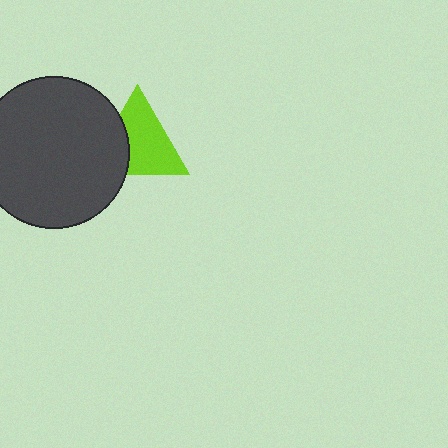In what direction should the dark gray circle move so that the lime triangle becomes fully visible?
The dark gray circle should move left. That is the shortest direction to clear the overlap and leave the lime triangle fully visible.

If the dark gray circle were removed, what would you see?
You would see the complete lime triangle.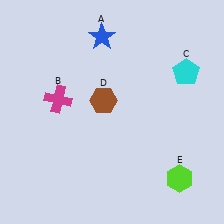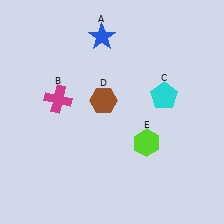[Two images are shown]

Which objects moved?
The objects that moved are: the cyan pentagon (C), the lime hexagon (E).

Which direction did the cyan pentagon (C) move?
The cyan pentagon (C) moved down.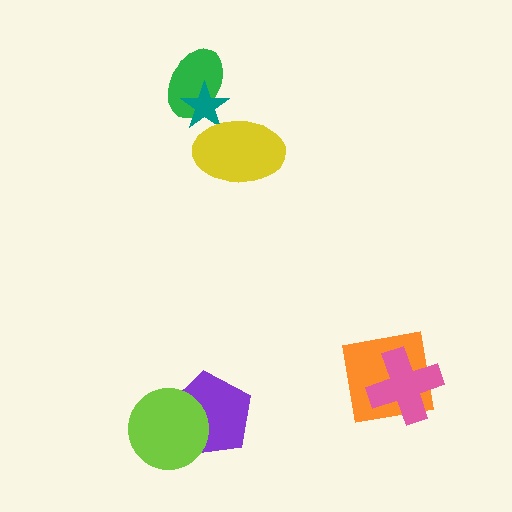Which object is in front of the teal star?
The yellow ellipse is in front of the teal star.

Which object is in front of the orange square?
The pink cross is in front of the orange square.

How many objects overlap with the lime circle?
1 object overlaps with the lime circle.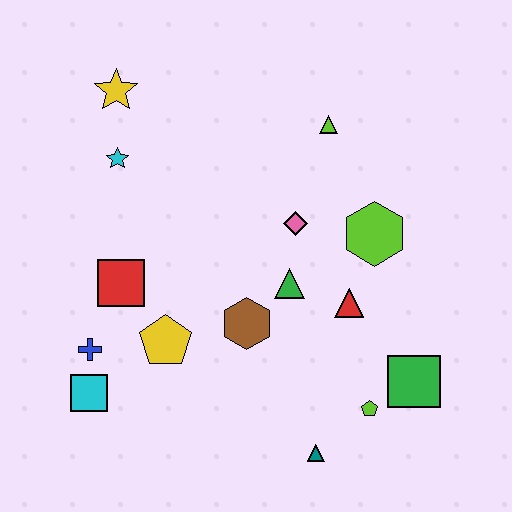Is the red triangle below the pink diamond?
Yes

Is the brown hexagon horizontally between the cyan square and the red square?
No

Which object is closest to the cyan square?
The blue cross is closest to the cyan square.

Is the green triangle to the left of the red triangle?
Yes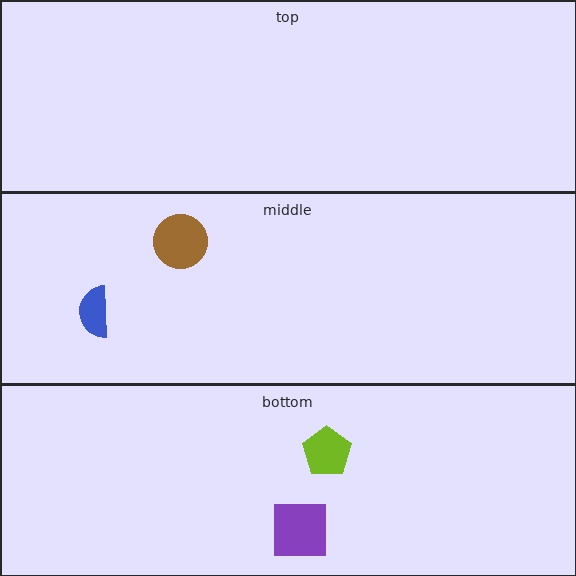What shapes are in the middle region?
The blue semicircle, the brown circle.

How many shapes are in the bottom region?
2.